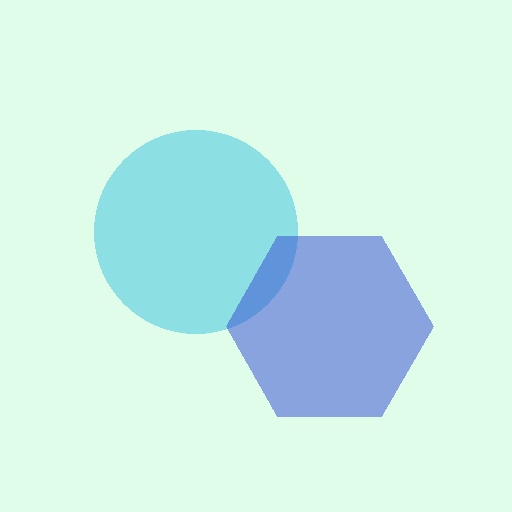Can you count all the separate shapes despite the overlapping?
Yes, there are 2 separate shapes.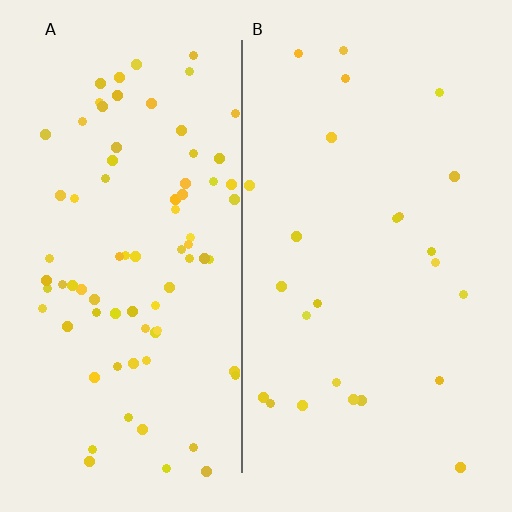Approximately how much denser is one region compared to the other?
Approximately 3.1× — region A over region B.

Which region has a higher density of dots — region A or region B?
A (the left).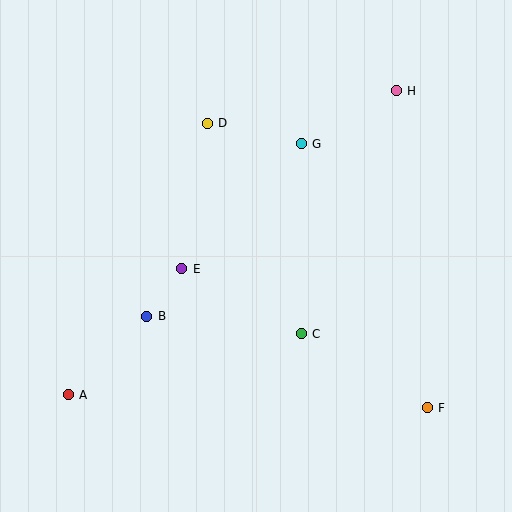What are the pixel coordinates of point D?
Point D is at (207, 123).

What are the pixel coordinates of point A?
Point A is at (68, 395).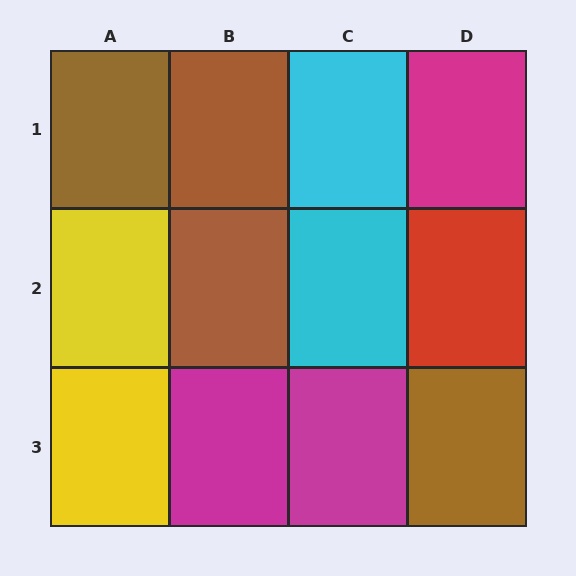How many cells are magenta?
3 cells are magenta.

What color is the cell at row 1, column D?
Magenta.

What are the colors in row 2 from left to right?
Yellow, brown, cyan, red.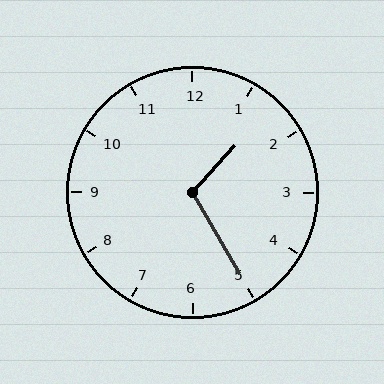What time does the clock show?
1:25.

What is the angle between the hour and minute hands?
Approximately 108 degrees.